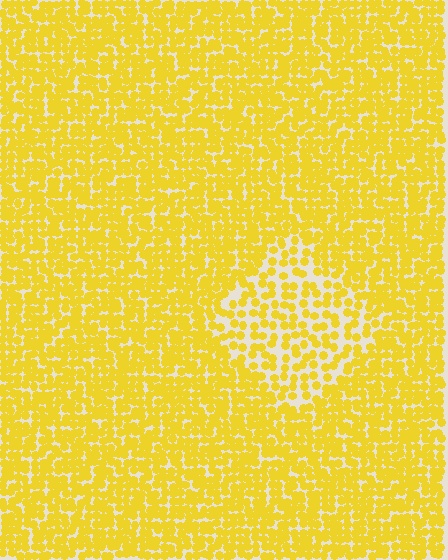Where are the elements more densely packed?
The elements are more densely packed outside the diamond boundary.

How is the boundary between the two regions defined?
The boundary is defined by a change in element density (approximately 1.8x ratio). All elements are the same color, size, and shape.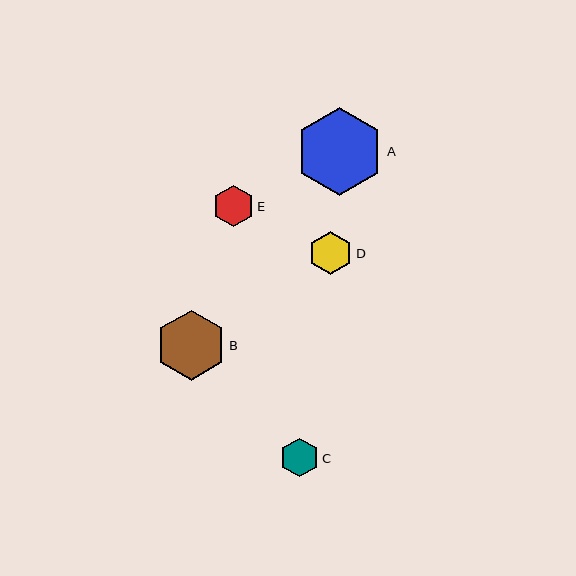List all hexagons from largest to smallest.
From largest to smallest: A, B, D, E, C.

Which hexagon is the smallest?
Hexagon C is the smallest with a size of approximately 39 pixels.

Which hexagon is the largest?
Hexagon A is the largest with a size of approximately 88 pixels.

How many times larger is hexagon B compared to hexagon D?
Hexagon B is approximately 1.6 times the size of hexagon D.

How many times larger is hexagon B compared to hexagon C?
Hexagon B is approximately 1.8 times the size of hexagon C.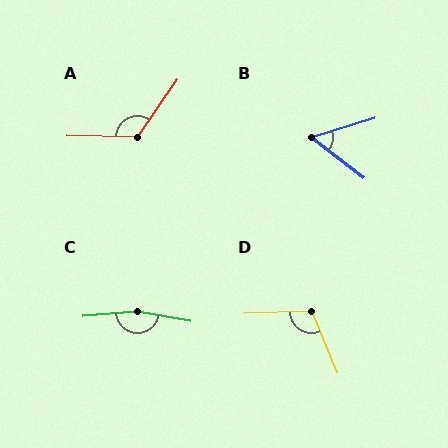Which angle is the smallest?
B, at approximately 54 degrees.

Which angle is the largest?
C, at approximately 166 degrees.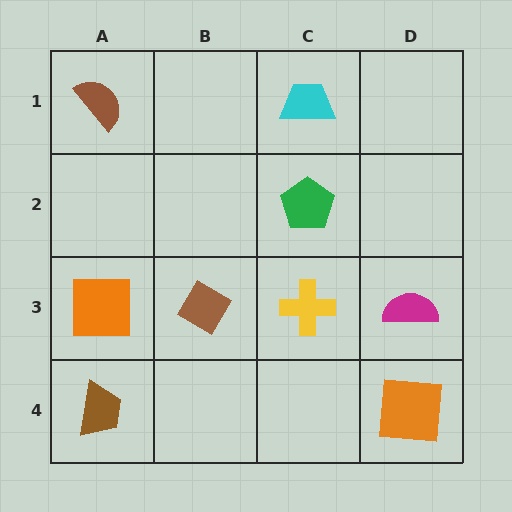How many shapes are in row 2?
1 shape.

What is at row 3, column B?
A brown diamond.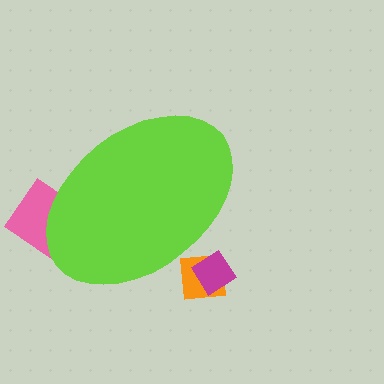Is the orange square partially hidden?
Yes, the orange square is partially hidden behind the lime ellipse.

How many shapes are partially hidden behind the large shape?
3 shapes are partially hidden.